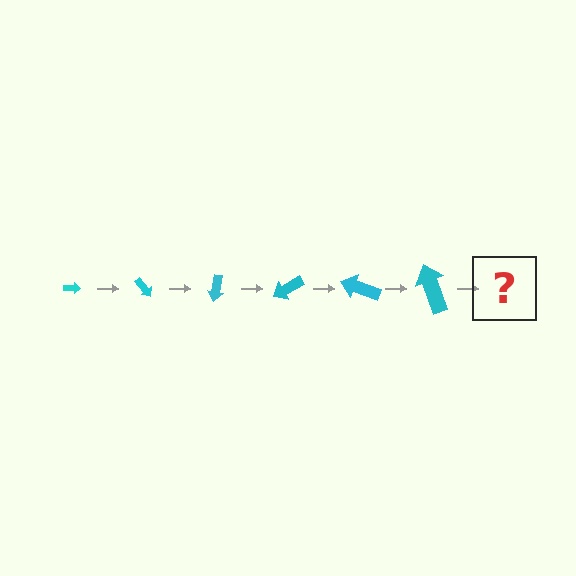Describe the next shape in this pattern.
It should be an arrow, larger than the previous one and rotated 300 degrees from the start.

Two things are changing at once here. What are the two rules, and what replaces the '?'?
The two rules are that the arrow grows larger each step and it rotates 50 degrees each step. The '?' should be an arrow, larger than the previous one and rotated 300 degrees from the start.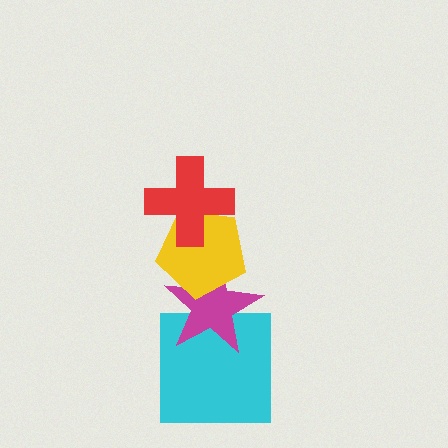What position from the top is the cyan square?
The cyan square is 4th from the top.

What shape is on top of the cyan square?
The magenta star is on top of the cyan square.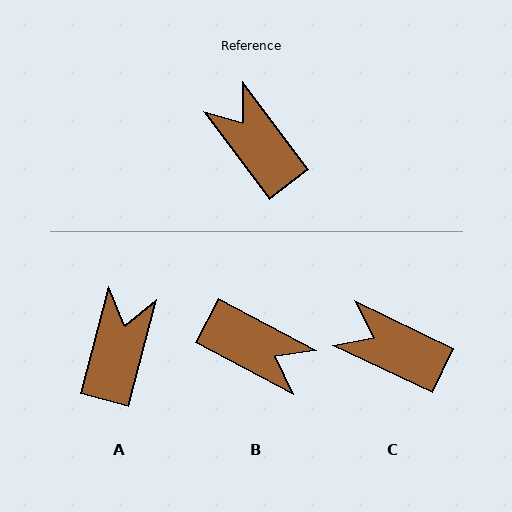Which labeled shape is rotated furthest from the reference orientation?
B, about 155 degrees away.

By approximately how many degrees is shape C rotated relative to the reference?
Approximately 28 degrees counter-clockwise.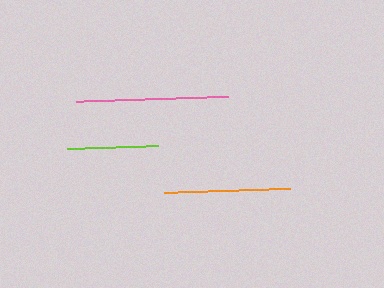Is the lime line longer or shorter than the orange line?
The orange line is longer than the lime line.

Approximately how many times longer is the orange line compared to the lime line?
The orange line is approximately 1.4 times the length of the lime line.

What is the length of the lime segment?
The lime segment is approximately 90 pixels long.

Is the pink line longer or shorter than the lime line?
The pink line is longer than the lime line.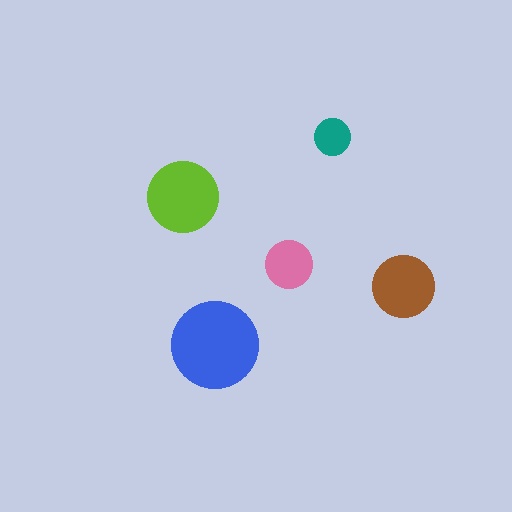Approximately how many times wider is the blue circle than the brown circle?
About 1.5 times wider.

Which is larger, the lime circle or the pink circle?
The lime one.